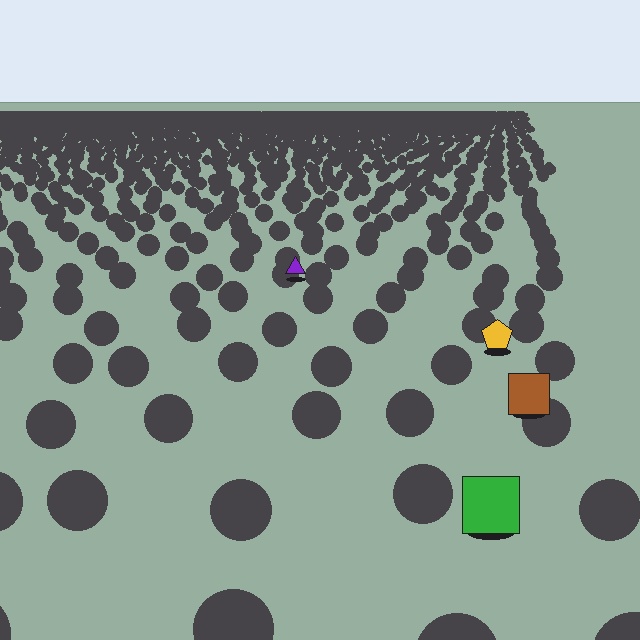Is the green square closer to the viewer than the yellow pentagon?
Yes. The green square is closer — you can tell from the texture gradient: the ground texture is coarser near it.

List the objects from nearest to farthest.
From nearest to farthest: the green square, the brown square, the yellow pentagon, the purple triangle.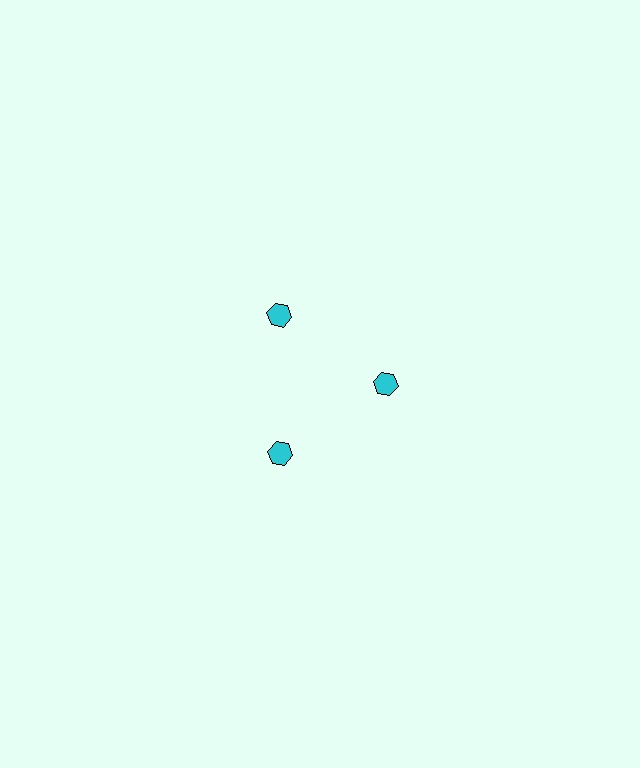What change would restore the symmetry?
The symmetry would be restored by moving it outward, back onto the ring so that all 3 hexagons sit at equal angles and equal distance from the center.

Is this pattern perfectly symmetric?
No. The 3 cyan hexagons are arranged in a ring, but one element near the 3 o'clock position is pulled inward toward the center, breaking the 3-fold rotational symmetry.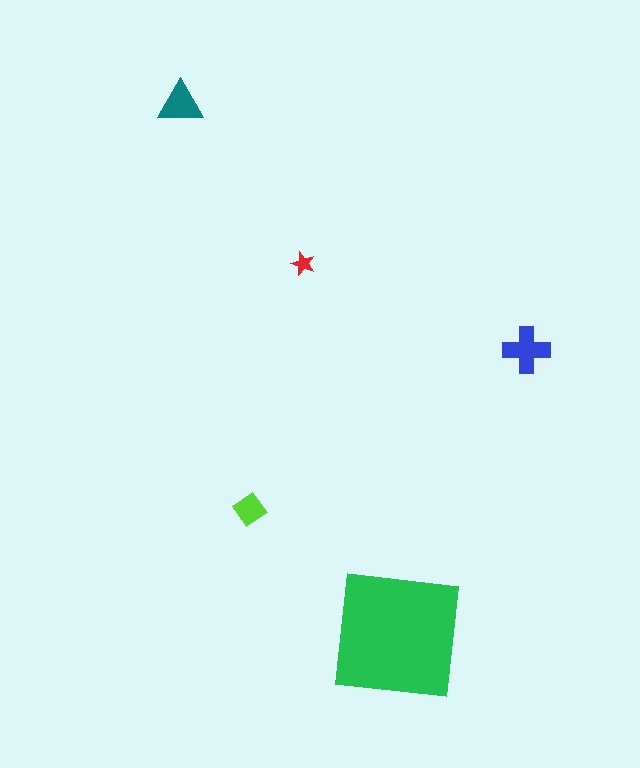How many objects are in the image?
There are 5 objects in the image.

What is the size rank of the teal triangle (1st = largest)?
3rd.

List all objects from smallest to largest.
The red star, the lime diamond, the teal triangle, the blue cross, the green square.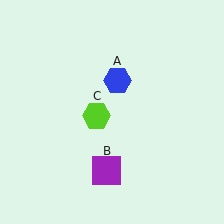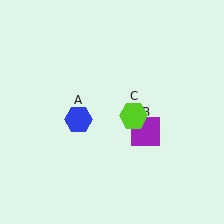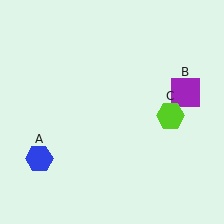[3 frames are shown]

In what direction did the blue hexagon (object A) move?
The blue hexagon (object A) moved down and to the left.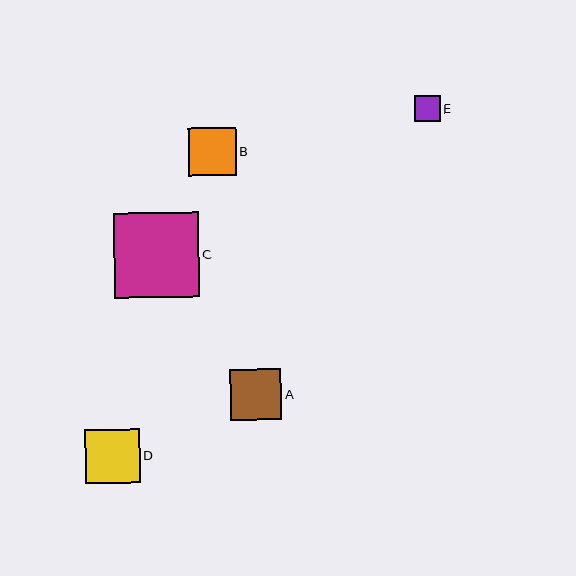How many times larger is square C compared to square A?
Square C is approximately 1.7 times the size of square A.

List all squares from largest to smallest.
From largest to smallest: C, D, A, B, E.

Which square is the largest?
Square C is the largest with a size of approximately 85 pixels.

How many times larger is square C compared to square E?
Square C is approximately 3.4 times the size of square E.